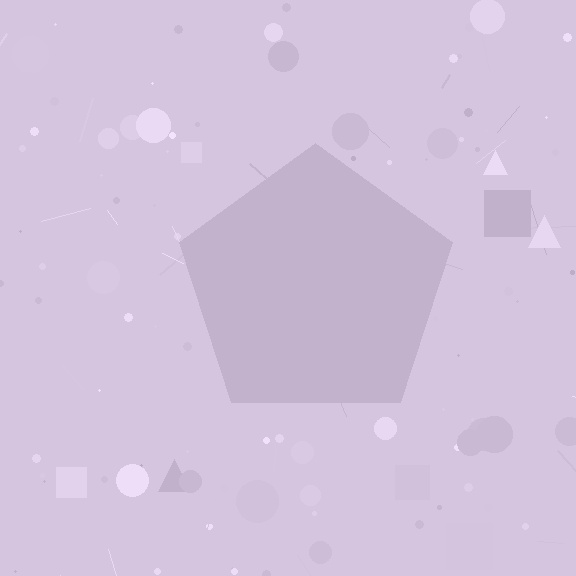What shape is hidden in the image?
A pentagon is hidden in the image.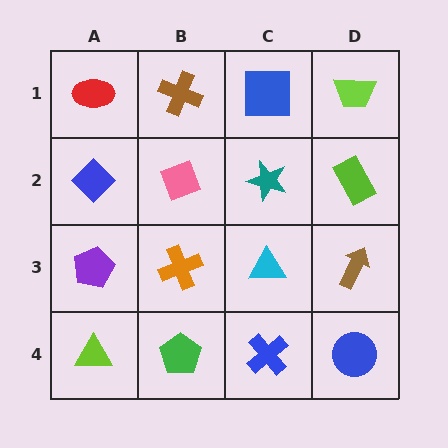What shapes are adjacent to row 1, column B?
A pink diamond (row 2, column B), a red ellipse (row 1, column A), a blue square (row 1, column C).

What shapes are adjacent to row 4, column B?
An orange cross (row 3, column B), a lime triangle (row 4, column A), a blue cross (row 4, column C).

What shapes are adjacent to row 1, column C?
A teal star (row 2, column C), a brown cross (row 1, column B), a lime trapezoid (row 1, column D).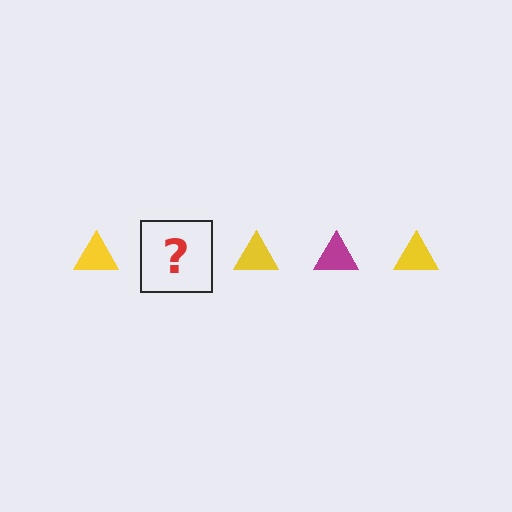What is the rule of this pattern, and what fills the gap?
The rule is that the pattern cycles through yellow, magenta triangles. The gap should be filled with a magenta triangle.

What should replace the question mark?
The question mark should be replaced with a magenta triangle.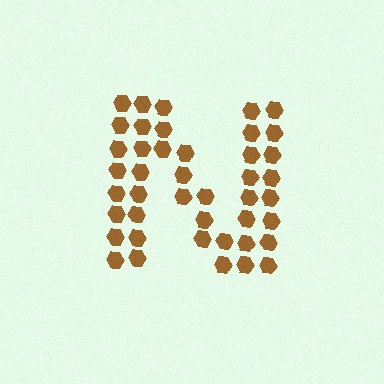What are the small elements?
The small elements are hexagons.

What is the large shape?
The large shape is the letter N.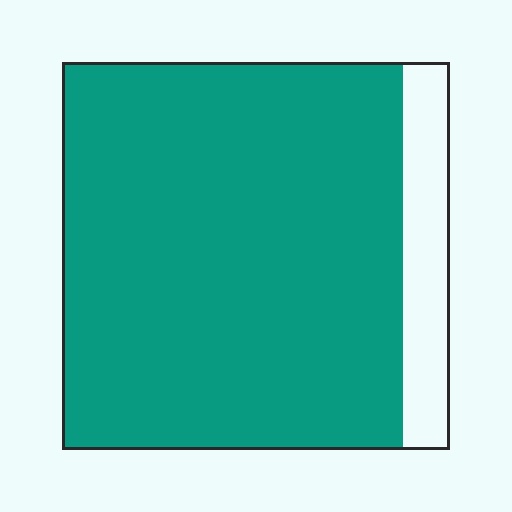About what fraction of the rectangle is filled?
About seven eighths (7/8).